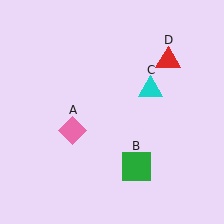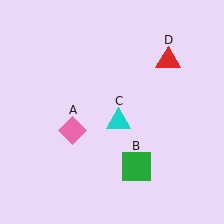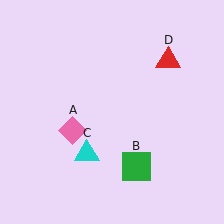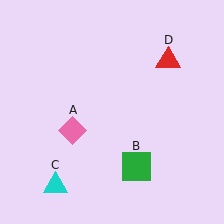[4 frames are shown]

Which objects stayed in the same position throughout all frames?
Pink diamond (object A) and green square (object B) and red triangle (object D) remained stationary.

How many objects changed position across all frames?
1 object changed position: cyan triangle (object C).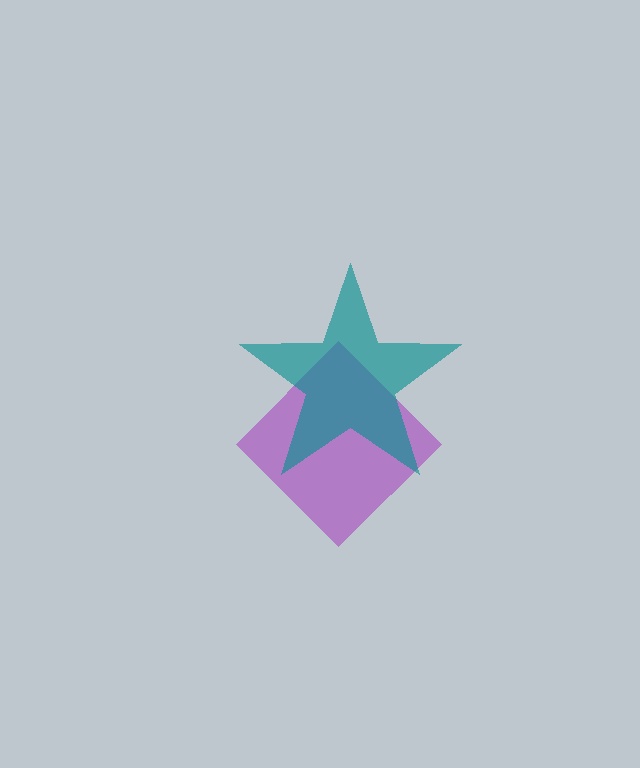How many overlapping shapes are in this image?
There are 2 overlapping shapes in the image.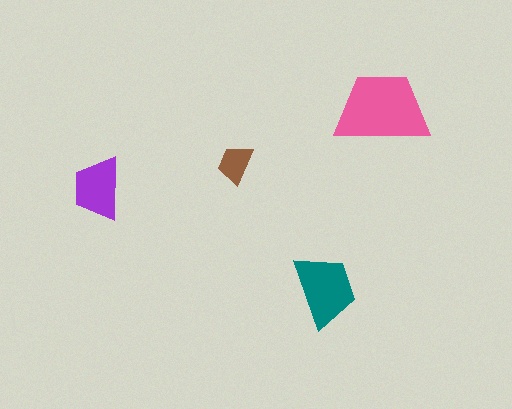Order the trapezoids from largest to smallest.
the pink one, the teal one, the purple one, the brown one.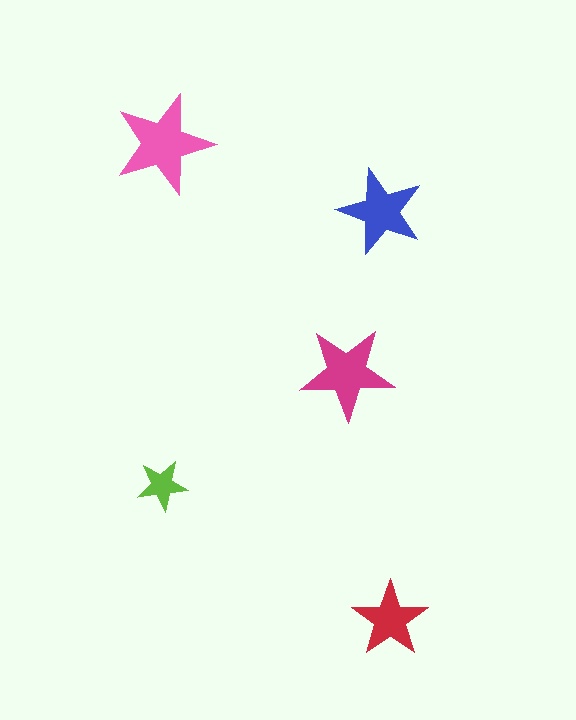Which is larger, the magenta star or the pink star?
The pink one.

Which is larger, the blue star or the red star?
The blue one.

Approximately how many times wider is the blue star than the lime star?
About 1.5 times wider.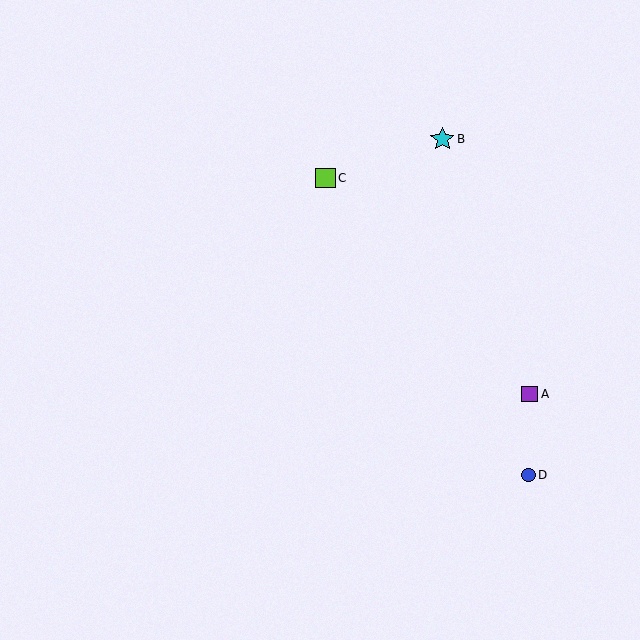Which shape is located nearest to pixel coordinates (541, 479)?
The blue circle (labeled D) at (529, 475) is nearest to that location.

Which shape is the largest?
The cyan star (labeled B) is the largest.